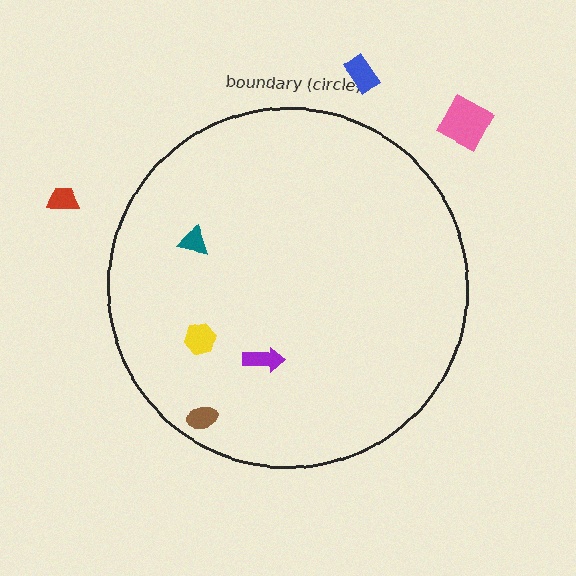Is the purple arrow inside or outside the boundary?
Inside.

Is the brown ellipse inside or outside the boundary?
Inside.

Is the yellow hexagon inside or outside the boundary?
Inside.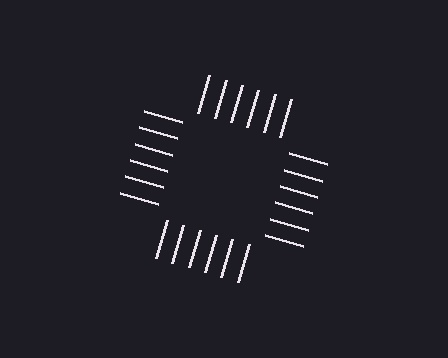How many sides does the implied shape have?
4 sides — the line-ends trace a square.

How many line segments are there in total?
24 — 6 along each of the 4 edges.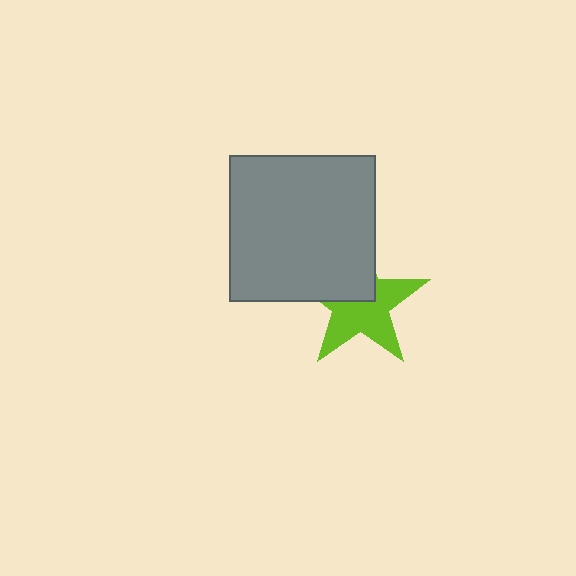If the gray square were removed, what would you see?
You would see the complete lime star.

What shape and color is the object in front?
The object in front is a gray square.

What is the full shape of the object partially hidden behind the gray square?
The partially hidden object is a lime star.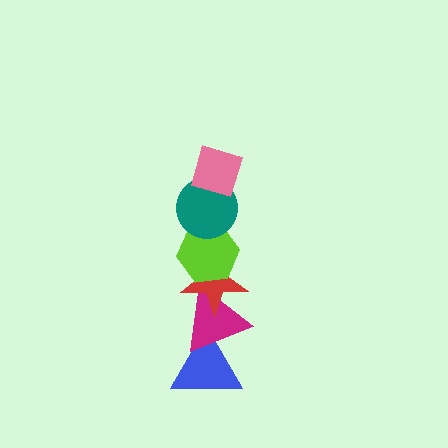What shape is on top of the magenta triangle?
The red star is on top of the magenta triangle.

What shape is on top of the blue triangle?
The magenta triangle is on top of the blue triangle.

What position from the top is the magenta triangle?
The magenta triangle is 5th from the top.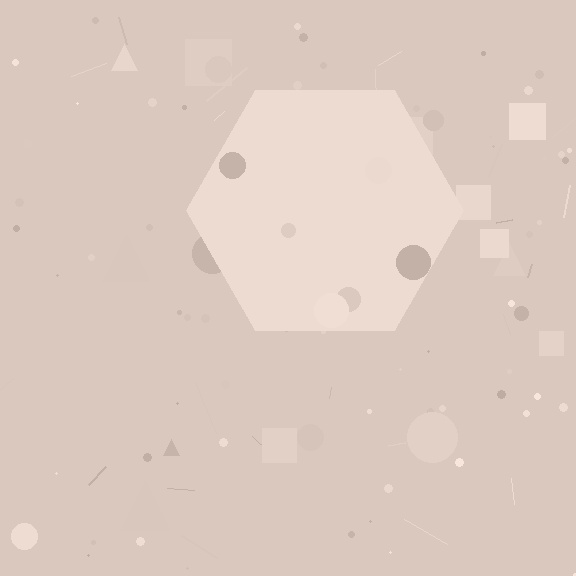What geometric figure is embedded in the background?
A hexagon is embedded in the background.